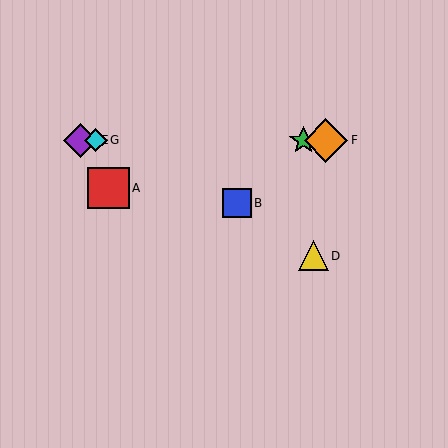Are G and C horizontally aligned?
Yes, both are at y≈140.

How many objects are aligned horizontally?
4 objects (C, E, F, G) are aligned horizontally.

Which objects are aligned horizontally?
Objects C, E, F, G are aligned horizontally.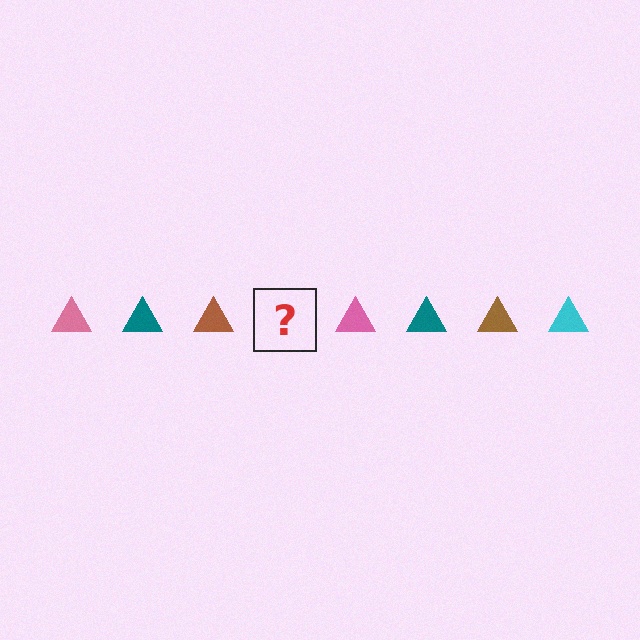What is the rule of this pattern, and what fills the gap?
The rule is that the pattern cycles through pink, teal, brown, cyan triangles. The gap should be filled with a cyan triangle.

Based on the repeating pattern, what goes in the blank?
The blank should be a cyan triangle.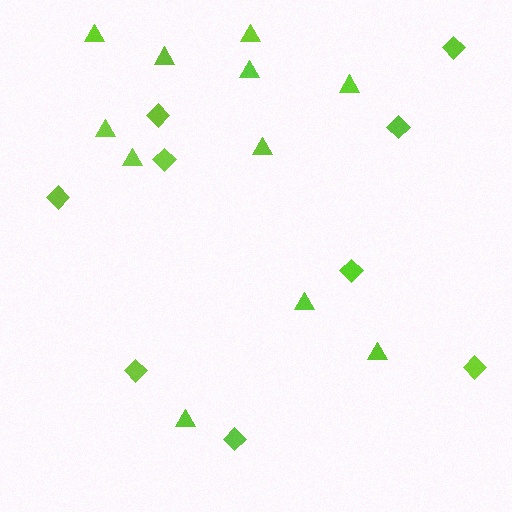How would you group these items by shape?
There are 2 groups: one group of triangles (11) and one group of diamonds (9).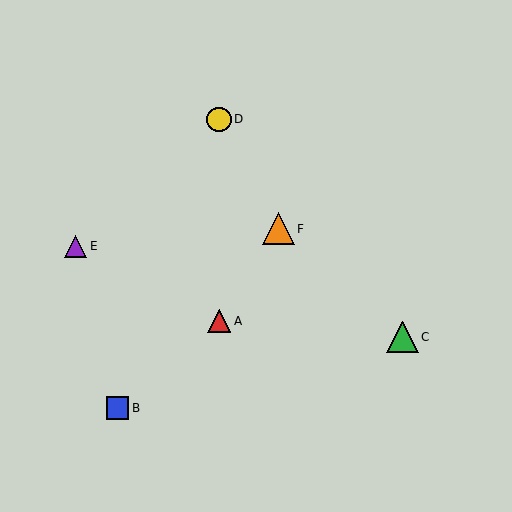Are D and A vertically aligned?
Yes, both are at x≈219.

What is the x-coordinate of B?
Object B is at x≈118.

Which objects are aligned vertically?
Objects A, D are aligned vertically.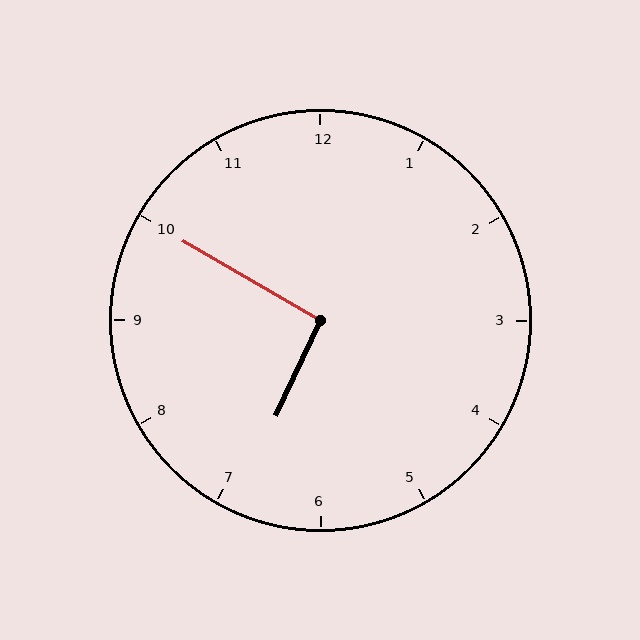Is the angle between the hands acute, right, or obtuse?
It is right.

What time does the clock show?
6:50.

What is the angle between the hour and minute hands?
Approximately 95 degrees.